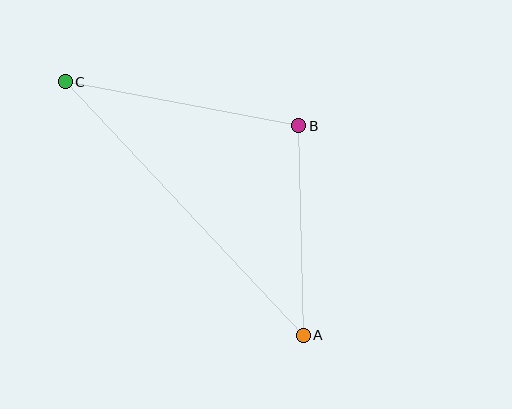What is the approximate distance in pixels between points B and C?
The distance between B and C is approximately 237 pixels.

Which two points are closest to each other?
Points A and B are closest to each other.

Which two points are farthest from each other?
Points A and C are farthest from each other.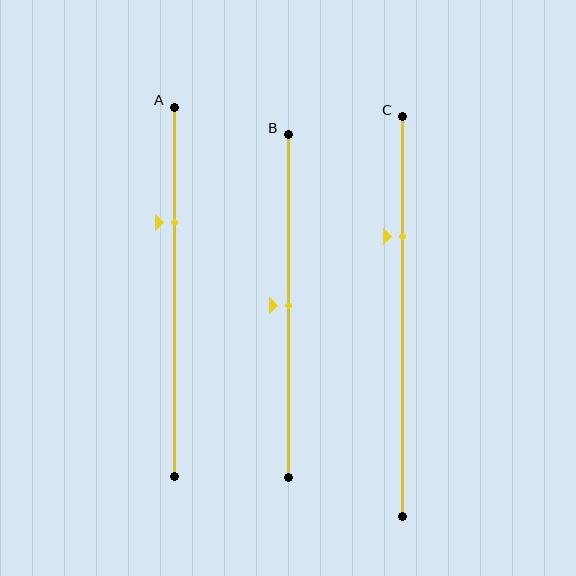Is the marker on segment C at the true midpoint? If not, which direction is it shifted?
No, the marker on segment C is shifted upward by about 20% of the segment length.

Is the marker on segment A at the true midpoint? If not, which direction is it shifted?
No, the marker on segment A is shifted upward by about 19% of the segment length.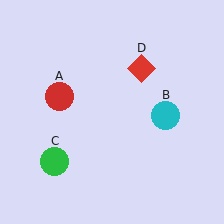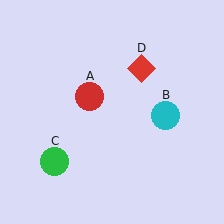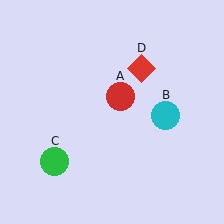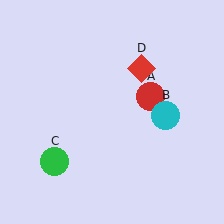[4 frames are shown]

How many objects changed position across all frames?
1 object changed position: red circle (object A).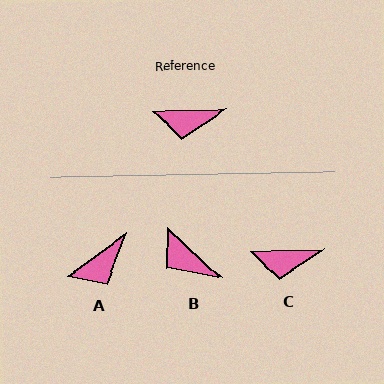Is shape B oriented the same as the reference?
No, it is off by about 45 degrees.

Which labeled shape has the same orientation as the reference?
C.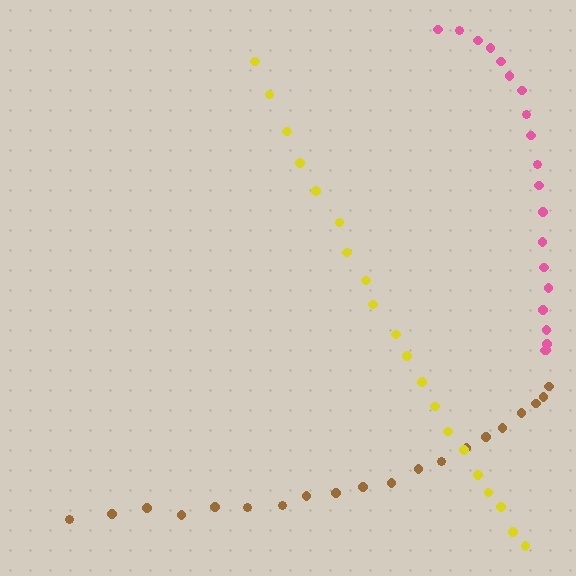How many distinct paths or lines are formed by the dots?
There are 3 distinct paths.